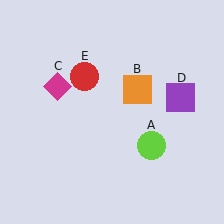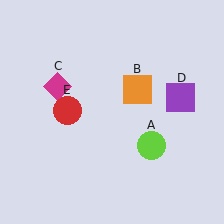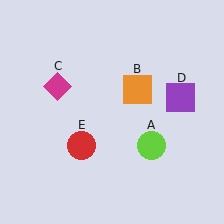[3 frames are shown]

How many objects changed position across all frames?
1 object changed position: red circle (object E).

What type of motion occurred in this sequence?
The red circle (object E) rotated counterclockwise around the center of the scene.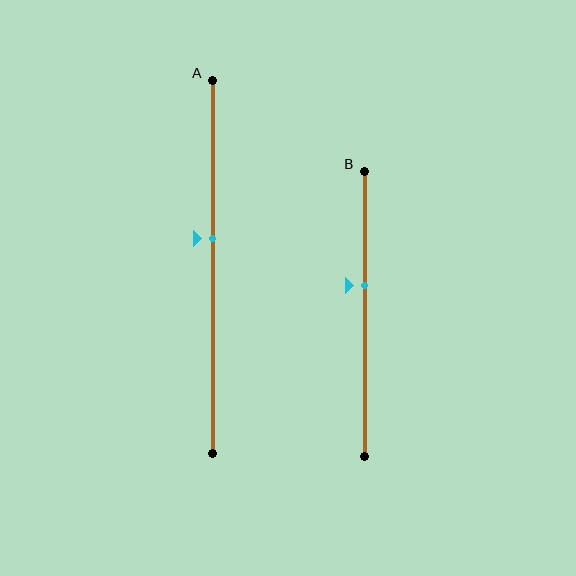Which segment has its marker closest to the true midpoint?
Segment A has its marker closest to the true midpoint.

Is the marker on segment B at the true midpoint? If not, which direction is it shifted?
No, the marker on segment B is shifted upward by about 10% of the segment length.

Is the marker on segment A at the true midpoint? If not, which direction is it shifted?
No, the marker on segment A is shifted upward by about 8% of the segment length.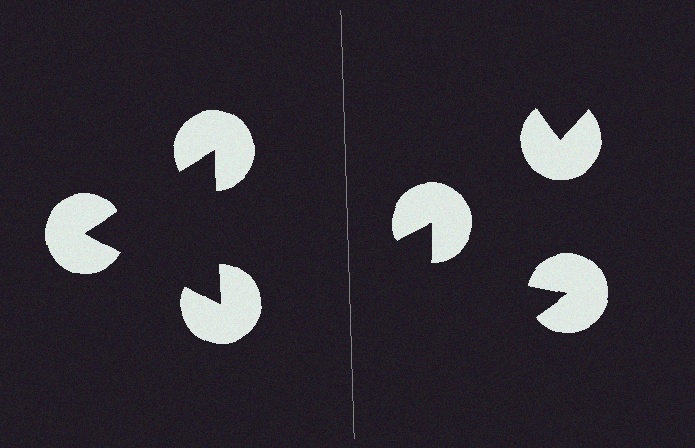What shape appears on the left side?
An illusory triangle.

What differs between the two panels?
The pac-man discs are positioned identically on both sides; only the wedge orientations differ. On the left they align to a triangle; on the right they are misaligned.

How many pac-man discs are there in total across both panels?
6 — 3 on each side.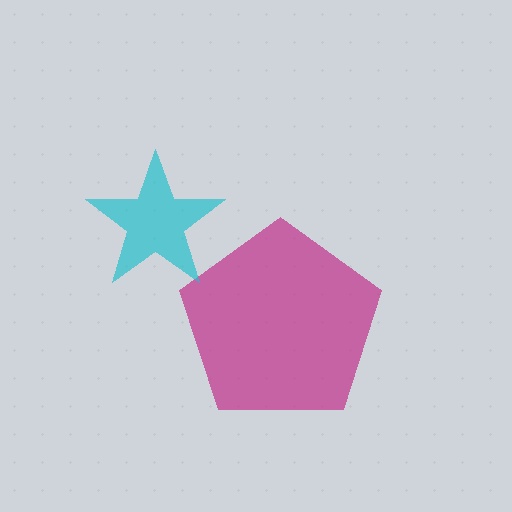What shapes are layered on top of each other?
The layered shapes are: a magenta pentagon, a cyan star.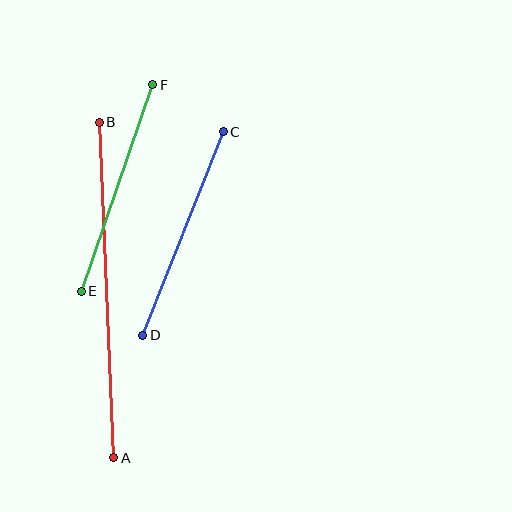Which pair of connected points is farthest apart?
Points A and B are farthest apart.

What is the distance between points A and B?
The distance is approximately 336 pixels.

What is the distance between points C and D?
The distance is approximately 219 pixels.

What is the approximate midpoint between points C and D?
The midpoint is at approximately (183, 233) pixels.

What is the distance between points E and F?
The distance is approximately 218 pixels.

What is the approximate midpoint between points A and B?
The midpoint is at approximately (106, 290) pixels.